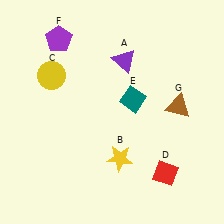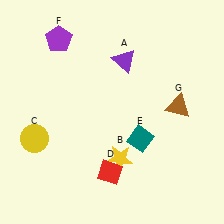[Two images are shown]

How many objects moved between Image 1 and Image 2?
3 objects moved between the two images.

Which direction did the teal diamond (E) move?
The teal diamond (E) moved down.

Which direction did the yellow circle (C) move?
The yellow circle (C) moved down.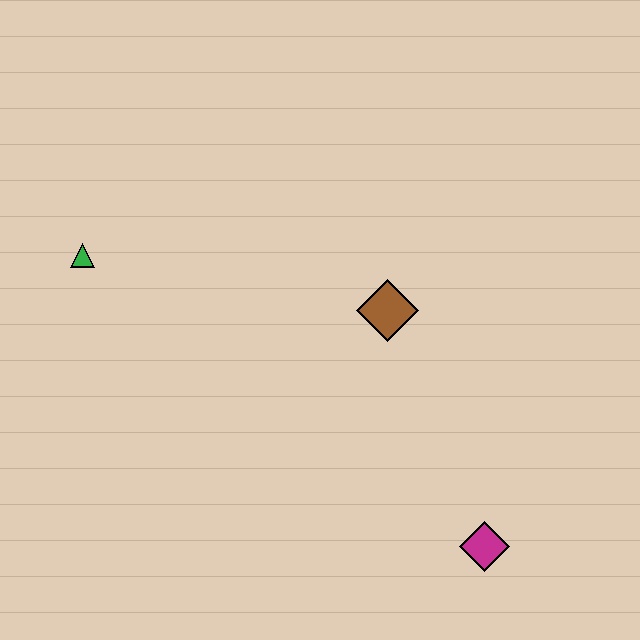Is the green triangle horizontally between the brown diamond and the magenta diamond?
No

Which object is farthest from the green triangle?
The magenta diamond is farthest from the green triangle.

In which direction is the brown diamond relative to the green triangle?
The brown diamond is to the right of the green triangle.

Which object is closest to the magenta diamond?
The brown diamond is closest to the magenta diamond.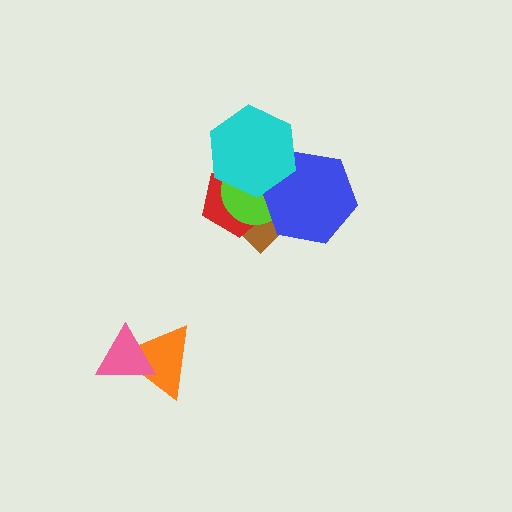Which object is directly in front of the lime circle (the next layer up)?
The blue hexagon is directly in front of the lime circle.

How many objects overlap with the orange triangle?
1 object overlaps with the orange triangle.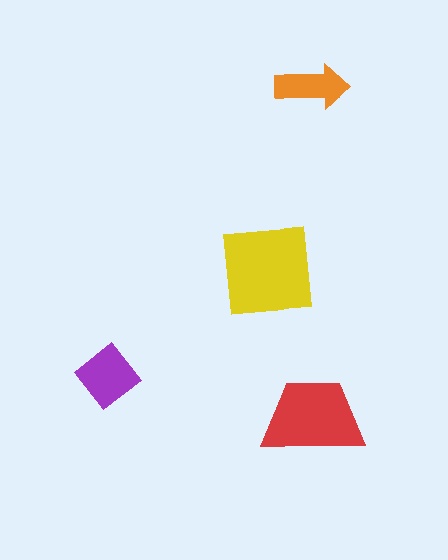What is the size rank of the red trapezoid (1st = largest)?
2nd.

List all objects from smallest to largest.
The orange arrow, the purple diamond, the red trapezoid, the yellow square.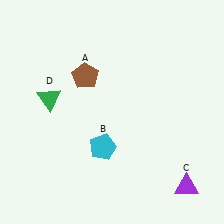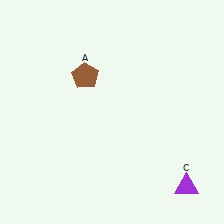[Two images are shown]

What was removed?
The cyan pentagon (B), the green triangle (D) were removed in Image 2.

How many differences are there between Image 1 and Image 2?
There are 2 differences between the two images.